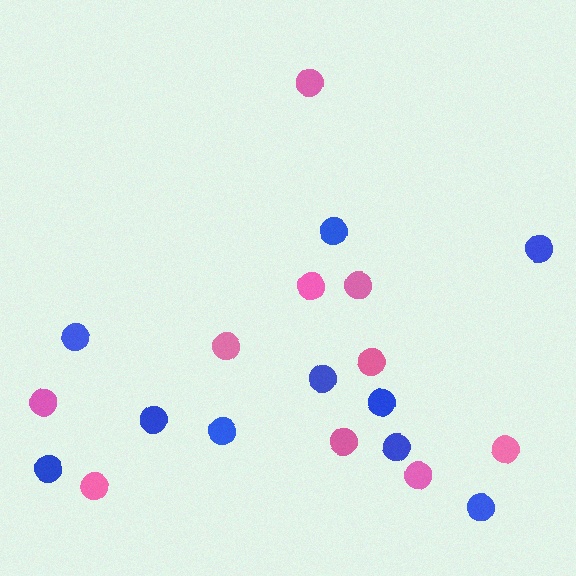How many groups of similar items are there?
There are 2 groups: one group of pink circles (10) and one group of blue circles (10).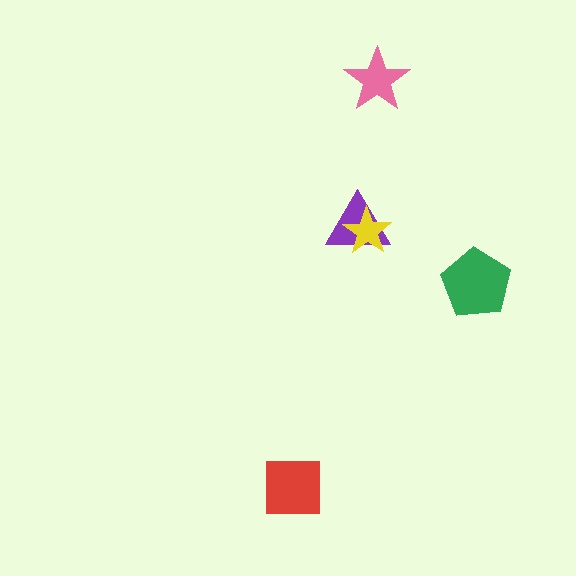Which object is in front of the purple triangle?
The yellow star is in front of the purple triangle.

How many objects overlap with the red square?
0 objects overlap with the red square.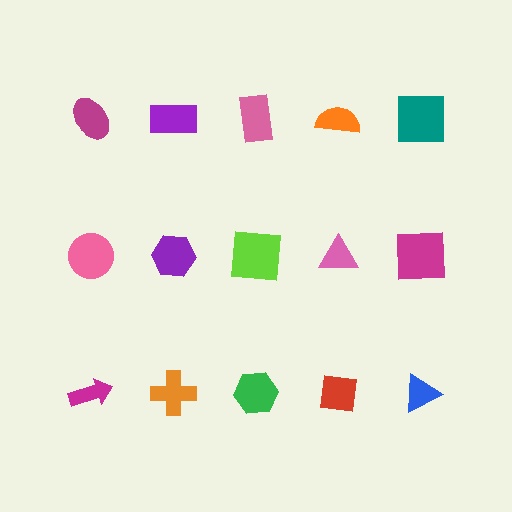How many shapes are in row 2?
5 shapes.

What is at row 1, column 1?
A magenta ellipse.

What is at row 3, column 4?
A red square.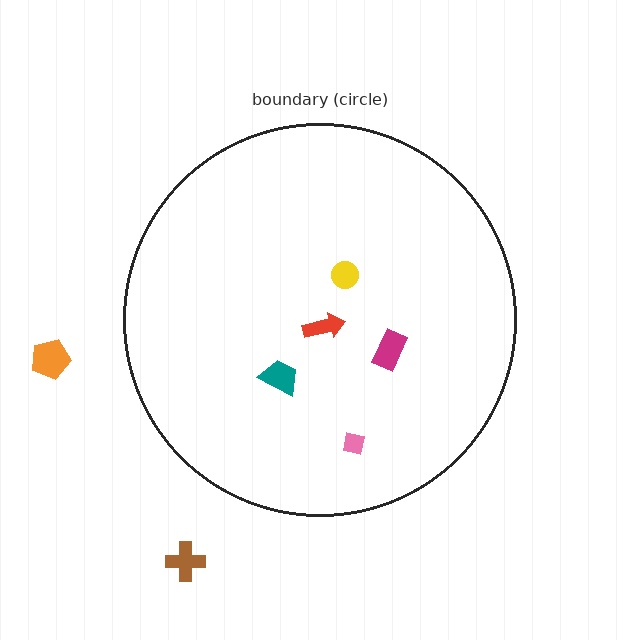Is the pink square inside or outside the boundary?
Inside.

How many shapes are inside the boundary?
5 inside, 2 outside.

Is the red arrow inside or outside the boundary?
Inside.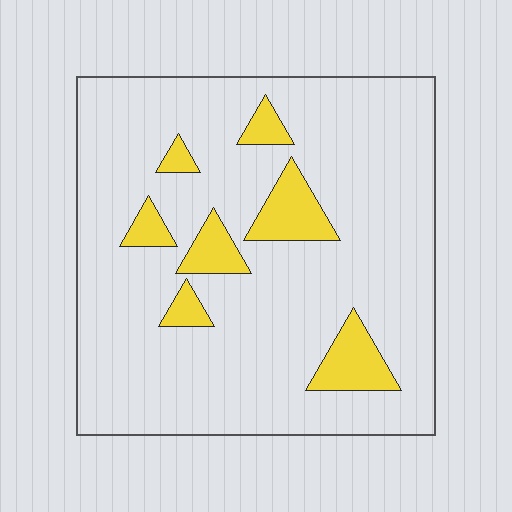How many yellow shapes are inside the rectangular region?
7.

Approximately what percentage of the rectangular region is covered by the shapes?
Approximately 15%.